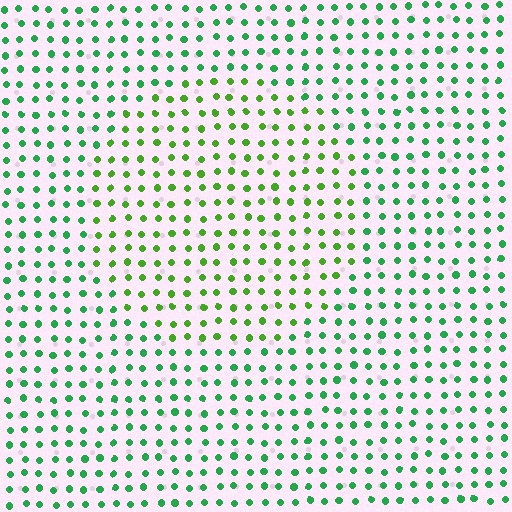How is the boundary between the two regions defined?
The boundary is defined purely by a slight shift in hue (about 32 degrees). Spacing, size, and orientation are identical on both sides.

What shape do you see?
I see a circle.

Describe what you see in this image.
The image is filled with small green elements in a uniform arrangement. A circle-shaped region is visible where the elements are tinted to a slightly different hue, forming a subtle color boundary.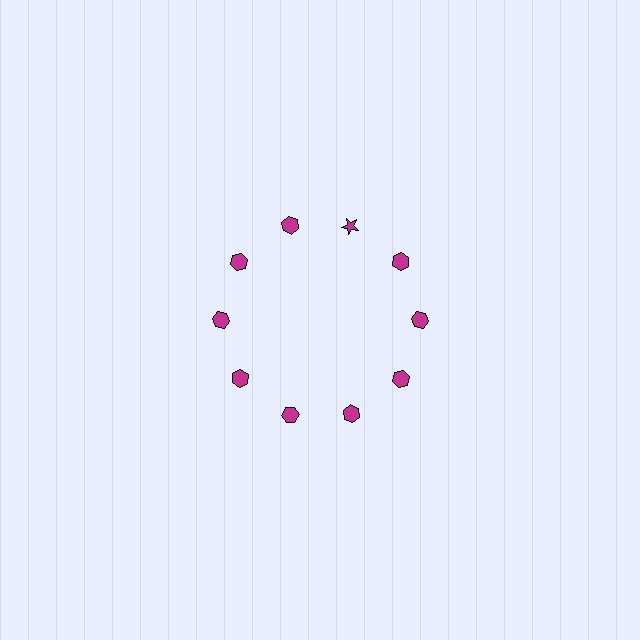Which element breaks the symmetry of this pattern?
The magenta star at roughly the 1 o'clock position breaks the symmetry. All other shapes are magenta hexagons.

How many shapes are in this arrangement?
There are 10 shapes arranged in a ring pattern.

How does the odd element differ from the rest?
It has a different shape: star instead of hexagon.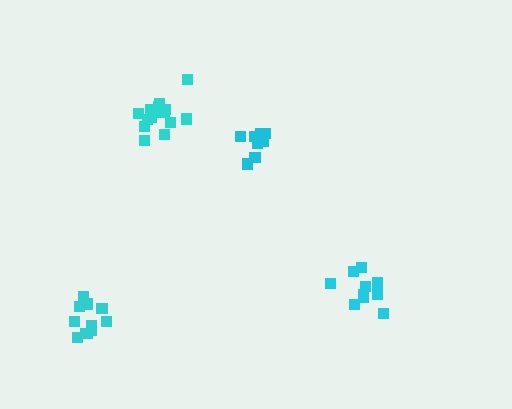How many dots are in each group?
Group 1: 10 dots, Group 2: 11 dots, Group 3: 9 dots, Group 4: 15 dots (45 total).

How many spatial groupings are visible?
There are 4 spatial groupings.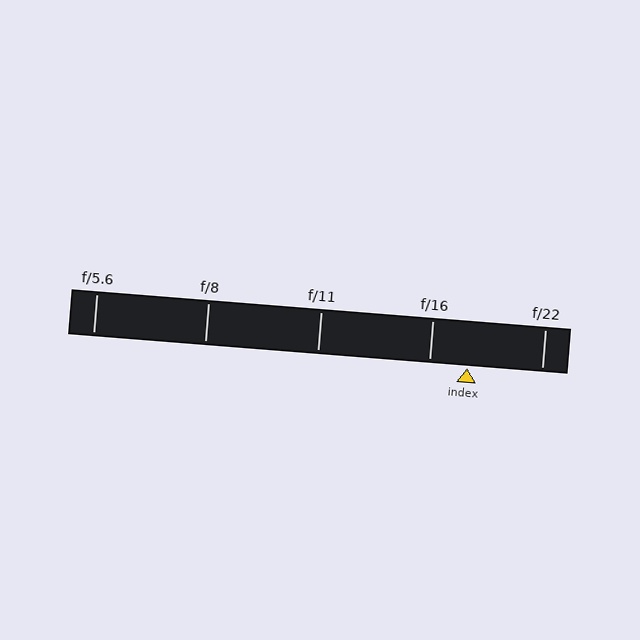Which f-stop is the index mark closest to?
The index mark is closest to f/16.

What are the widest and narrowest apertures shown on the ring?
The widest aperture shown is f/5.6 and the narrowest is f/22.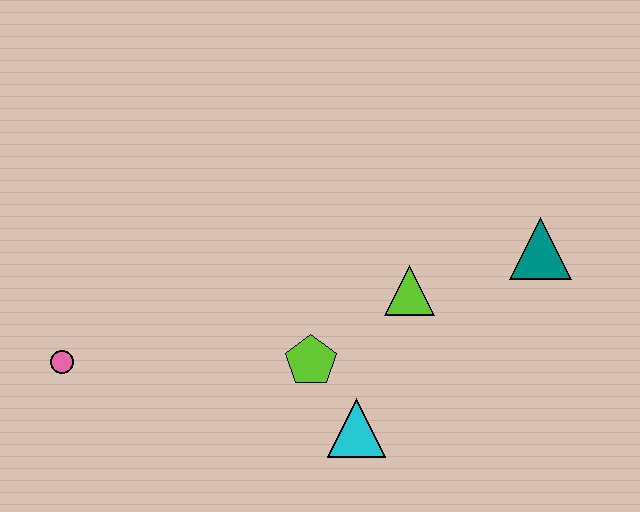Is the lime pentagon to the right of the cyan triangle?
No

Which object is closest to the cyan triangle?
The lime pentagon is closest to the cyan triangle.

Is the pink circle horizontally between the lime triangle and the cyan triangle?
No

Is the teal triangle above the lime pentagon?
Yes